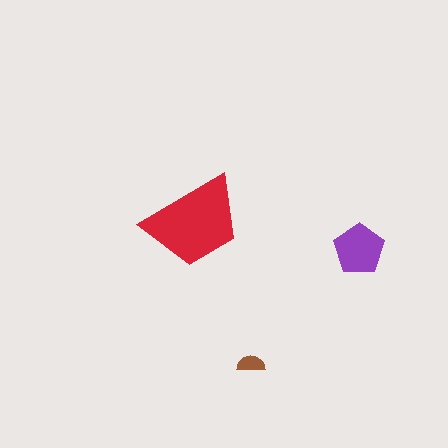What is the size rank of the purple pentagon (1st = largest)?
2nd.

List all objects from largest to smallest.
The red trapezoid, the purple pentagon, the brown semicircle.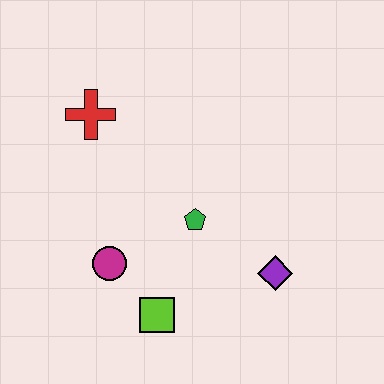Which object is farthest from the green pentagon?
The red cross is farthest from the green pentagon.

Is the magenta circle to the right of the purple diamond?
No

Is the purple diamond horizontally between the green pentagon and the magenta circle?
No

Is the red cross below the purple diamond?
No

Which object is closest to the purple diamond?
The green pentagon is closest to the purple diamond.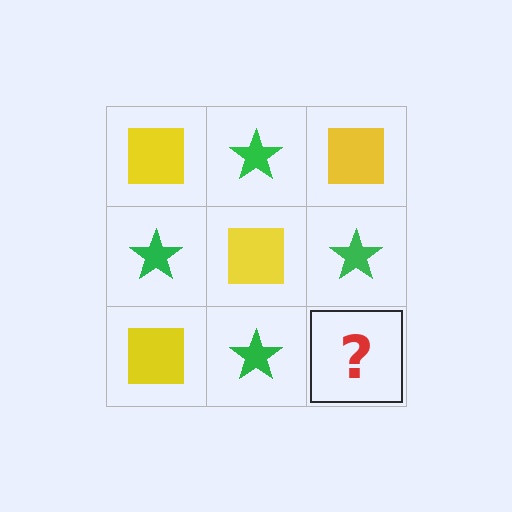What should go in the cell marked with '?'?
The missing cell should contain a yellow square.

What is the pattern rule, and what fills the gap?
The rule is that it alternates yellow square and green star in a checkerboard pattern. The gap should be filled with a yellow square.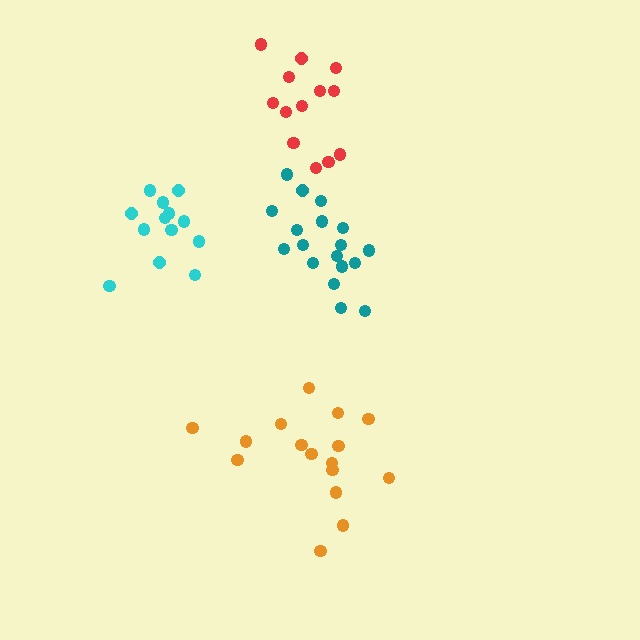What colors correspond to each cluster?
The clusters are colored: orange, red, cyan, teal.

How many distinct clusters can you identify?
There are 4 distinct clusters.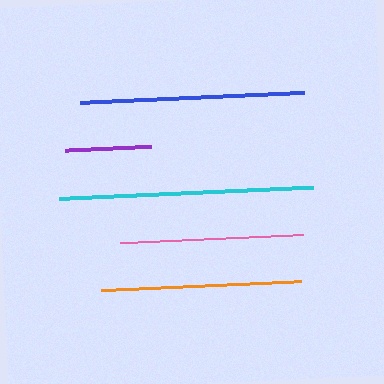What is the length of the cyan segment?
The cyan segment is approximately 254 pixels long.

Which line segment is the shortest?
The purple line is the shortest at approximately 85 pixels.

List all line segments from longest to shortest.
From longest to shortest: cyan, blue, orange, pink, purple.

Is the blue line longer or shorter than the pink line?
The blue line is longer than the pink line.